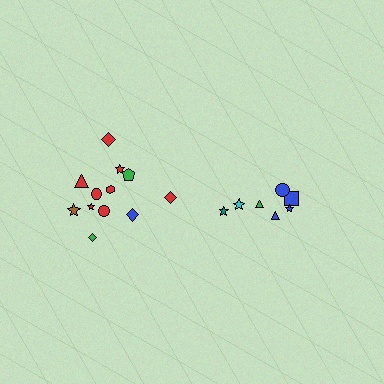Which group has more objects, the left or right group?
The left group.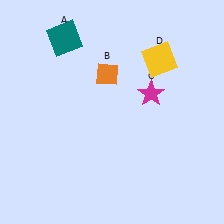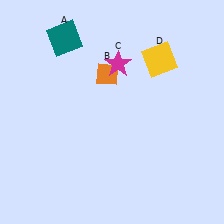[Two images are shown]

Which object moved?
The magenta star (C) moved left.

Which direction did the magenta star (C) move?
The magenta star (C) moved left.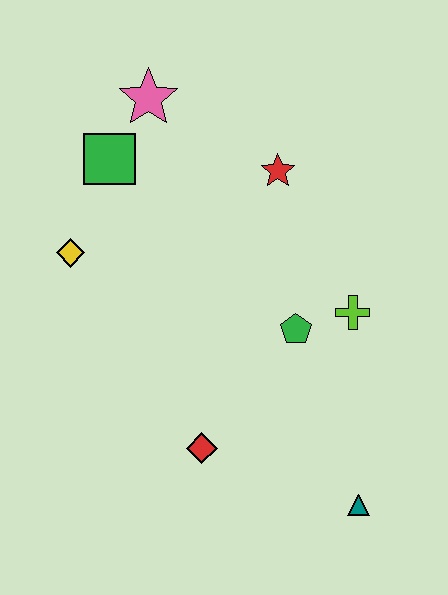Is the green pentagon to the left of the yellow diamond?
No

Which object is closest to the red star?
The pink star is closest to the red star.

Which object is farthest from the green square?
The teal triangle is farthest from the green square.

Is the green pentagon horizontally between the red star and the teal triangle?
Yes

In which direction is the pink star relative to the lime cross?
The pink star is above the lime cross.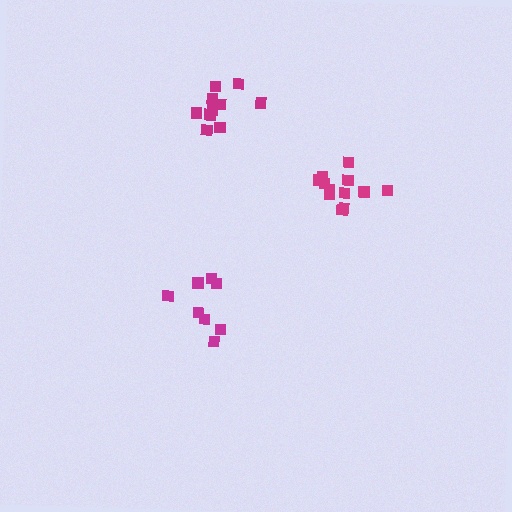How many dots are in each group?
Group 1: 8 dots, Group 2: 11 dots, Group 3: 13 dots (32 total).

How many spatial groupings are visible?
There are 3 spatial groupings.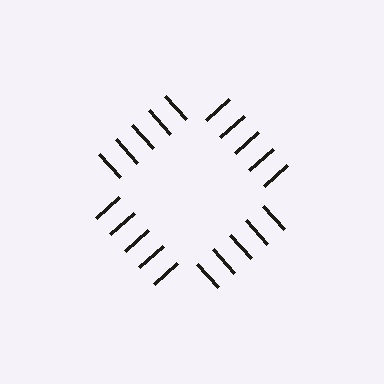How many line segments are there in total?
20 — 5 along each of the 4 edges.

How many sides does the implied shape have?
4 sides — the line-ends trace a square.